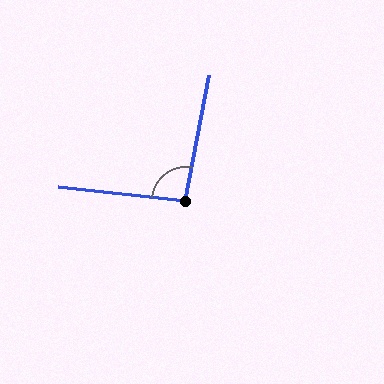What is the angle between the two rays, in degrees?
Approximately 95 degrees.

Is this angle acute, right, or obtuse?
It is approximately a right angle.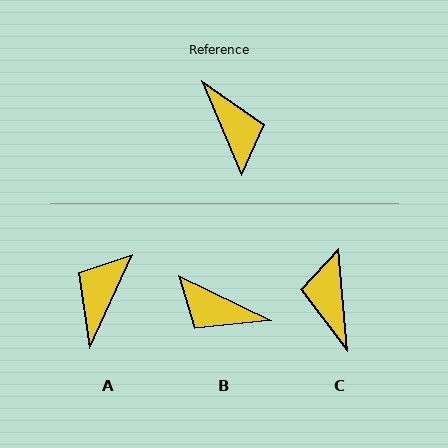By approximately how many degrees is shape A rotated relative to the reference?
Approximately 133 degrees counter-clockwise.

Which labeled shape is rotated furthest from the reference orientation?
C, about 162 degrees away.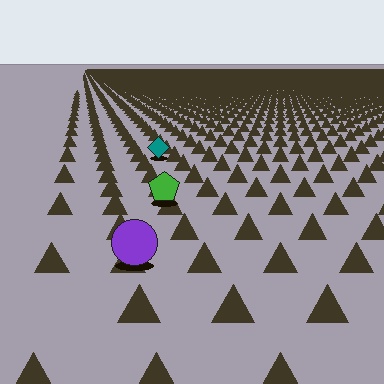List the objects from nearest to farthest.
From nearest to farthest: the purple circle, the green pentagon, the teal diamond.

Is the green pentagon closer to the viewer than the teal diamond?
Yes. The green pentagon is closer — you can tell from the texture gradient: the ground texture is coarser near it.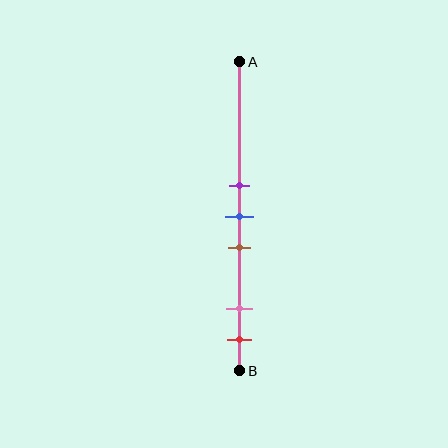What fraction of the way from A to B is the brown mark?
The brown mark is approximately 60% (0.6) of the way from A to B.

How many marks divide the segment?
There are 5 marks dividing the segment.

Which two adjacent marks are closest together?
The purple and blue marks are the closest adjacent pair.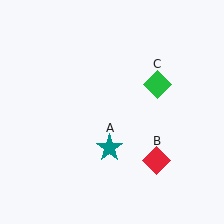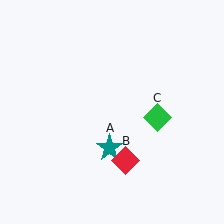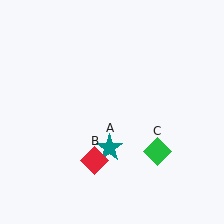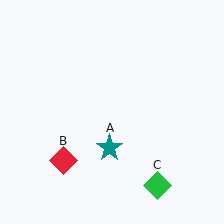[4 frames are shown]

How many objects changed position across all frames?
2 objects changed position: red diamond (object B), green diamond (object C).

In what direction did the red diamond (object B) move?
The red diamond (object B) moved left.